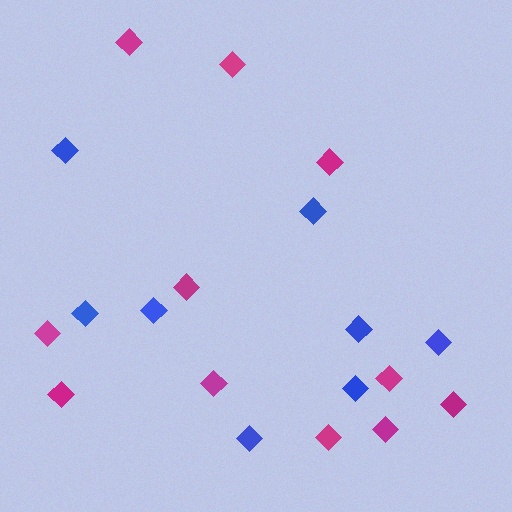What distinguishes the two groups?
There are 2 groups: one group of magenta diamonds (11) and one group of blue diamonds (8).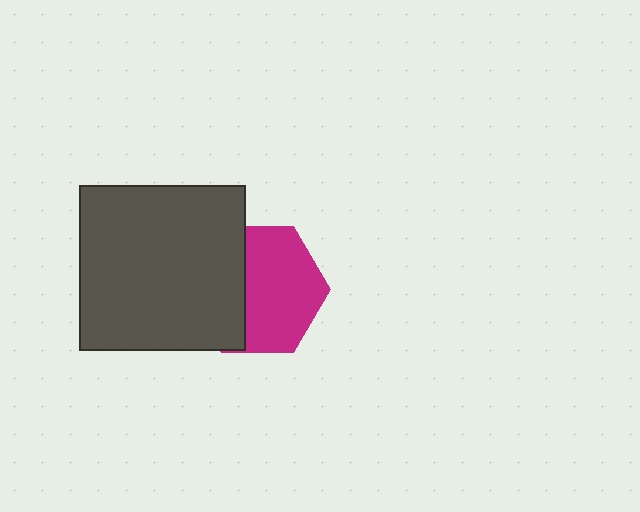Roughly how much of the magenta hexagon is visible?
About half of it is visible (roughly 61%).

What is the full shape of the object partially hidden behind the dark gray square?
The partially hidden object is a magenta hexagon.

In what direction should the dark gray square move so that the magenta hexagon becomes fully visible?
The dark gray square should move left. That is the shortest direction to clear the overlap and leave the magenta hexagon fully visible.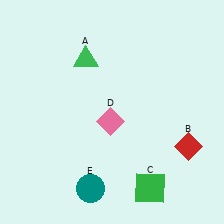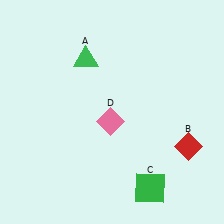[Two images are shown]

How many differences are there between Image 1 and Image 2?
There is 1 difference between the two images.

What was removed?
The teal circle (E) was removed in Image 2.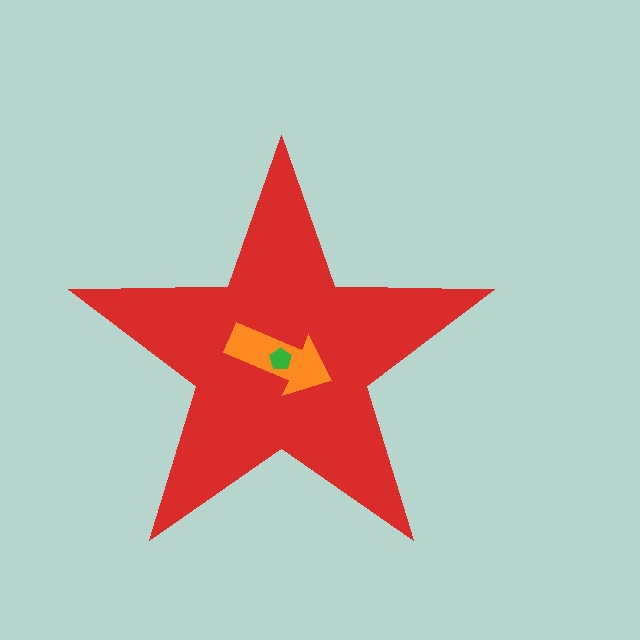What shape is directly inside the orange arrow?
The green pentagon.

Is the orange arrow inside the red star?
Yes.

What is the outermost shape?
The red star.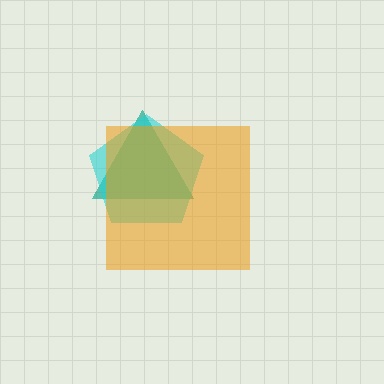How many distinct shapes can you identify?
There are 3 distinct shapes: a teal triangle, a cyan pentagon, an orange square.